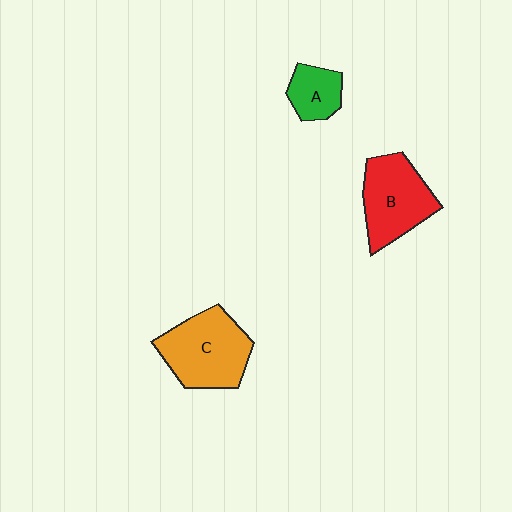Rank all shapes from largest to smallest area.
From largest to smallest: C (orange), B (red), A (green).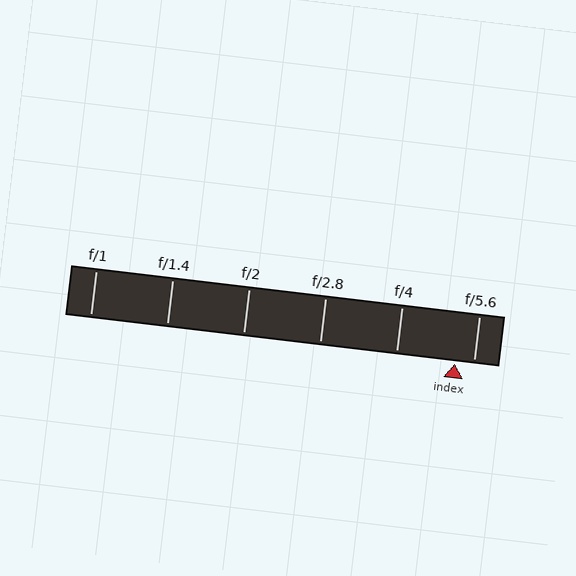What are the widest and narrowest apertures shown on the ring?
The widest aperture shown is f/1 and the narrowest is f/5.6.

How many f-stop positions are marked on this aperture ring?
There are 6 f-stop positions marked.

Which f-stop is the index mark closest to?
The index mark is closest to f/5.6.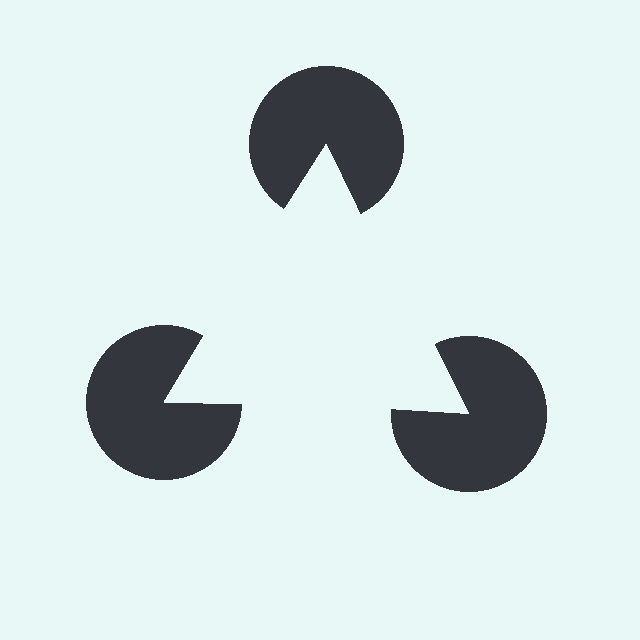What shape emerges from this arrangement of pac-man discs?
An illusory triangle — its edges are inferred from the aligned wedge cuts in the pac-man discs, not physically drawn.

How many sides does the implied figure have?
3 sides.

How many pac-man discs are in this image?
There are 3 — one at each vertex of the illusory triangle.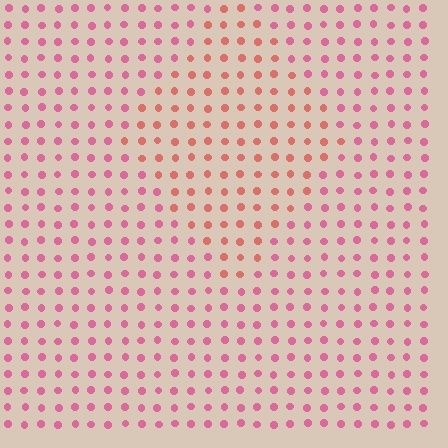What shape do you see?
I see a diamond.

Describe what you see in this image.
The image is filled with small pink elements in a uniform arrangement. A diamond-shaped region is visible where the elements are tinted to a slightly different hue, forming a subtle color boundary.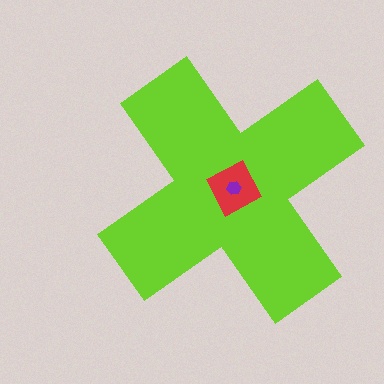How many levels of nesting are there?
3.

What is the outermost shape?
The lime cross.